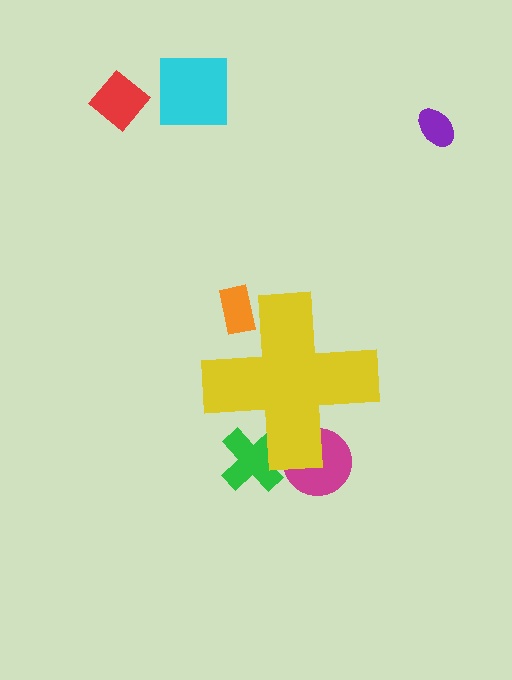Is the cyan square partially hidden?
No, the cyan square is fully visible.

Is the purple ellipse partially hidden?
No, the purple ellipse is fully visible.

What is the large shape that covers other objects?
A yellow cross.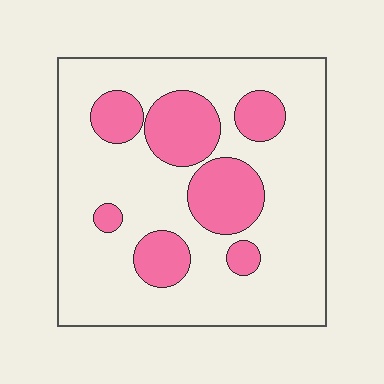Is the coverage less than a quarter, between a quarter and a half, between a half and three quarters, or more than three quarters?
Less than a quarter.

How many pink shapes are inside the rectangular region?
7.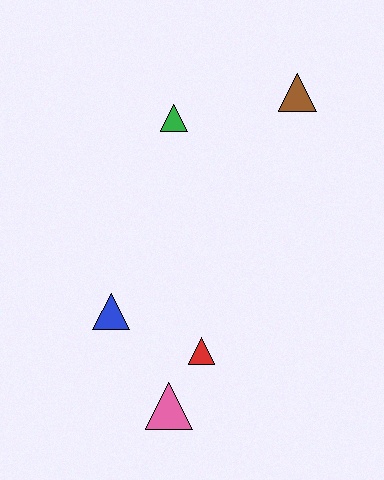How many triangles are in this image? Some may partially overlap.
There are 5 triangles.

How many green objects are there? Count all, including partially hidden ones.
There is 1 green object.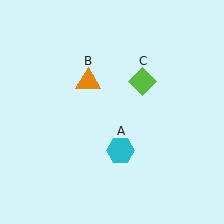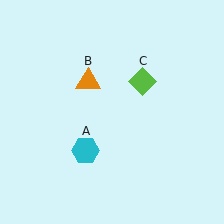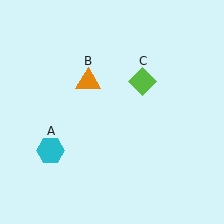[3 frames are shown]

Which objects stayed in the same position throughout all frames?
Orange triangle (object B) and lime diamond (object C) remained stationary.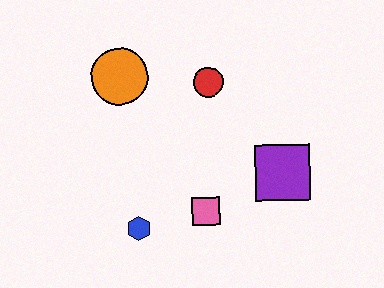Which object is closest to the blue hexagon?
The pink square is closest to the blue hexagon.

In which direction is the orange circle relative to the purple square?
The orange circle is to the left of the purple square.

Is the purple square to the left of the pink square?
No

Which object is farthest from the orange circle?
The purple square is farthest from the orange circle.